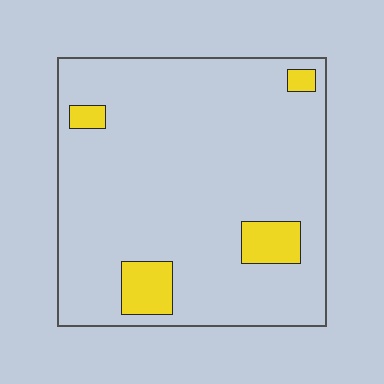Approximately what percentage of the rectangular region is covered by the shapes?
Approximately 10%.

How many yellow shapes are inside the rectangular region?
4.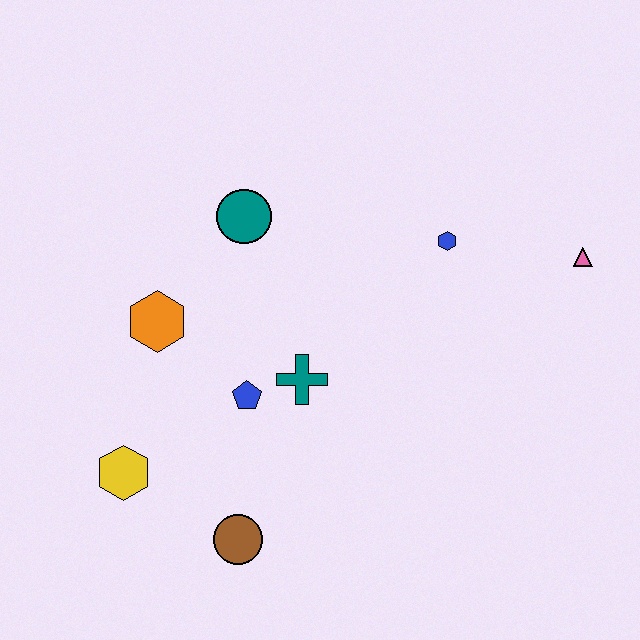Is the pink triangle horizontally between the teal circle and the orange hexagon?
No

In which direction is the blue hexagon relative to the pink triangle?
The blue hexagon is to the left of the pink triangle.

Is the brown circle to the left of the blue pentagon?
Yes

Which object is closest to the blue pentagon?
The teal cross is closest to the blue pentagon.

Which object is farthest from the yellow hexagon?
The pink triangle is farthest from the yellow hexagon.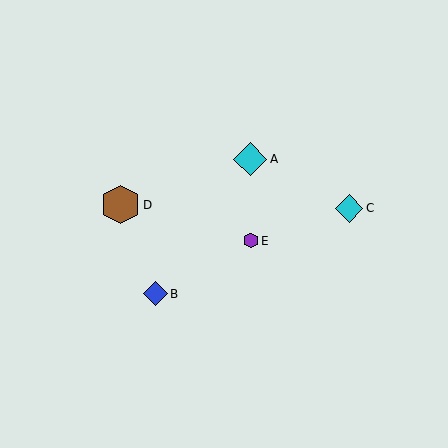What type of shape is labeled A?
Shape A is a cyan diamond.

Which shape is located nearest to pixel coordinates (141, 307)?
The blue diamond (labeled B) at (155, 294) is nearest to that location.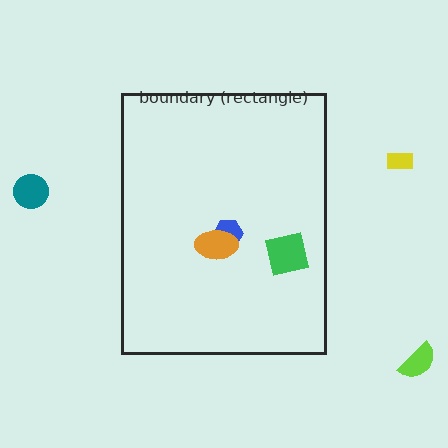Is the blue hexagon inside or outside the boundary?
Inside.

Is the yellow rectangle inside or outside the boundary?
Outside.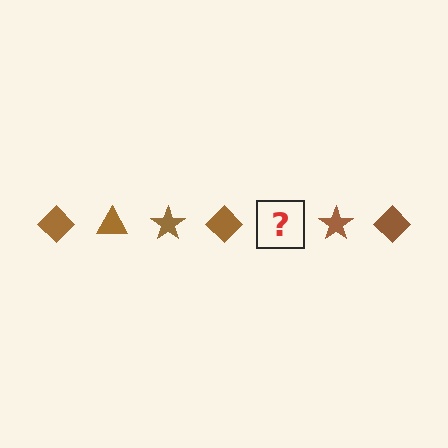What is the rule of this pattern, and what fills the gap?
The rule is that the pattern cycles through diamond, triangle, star shapes in brown. The gap should be filled with a brown triangle.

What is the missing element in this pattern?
The missing element is a brown triangle.